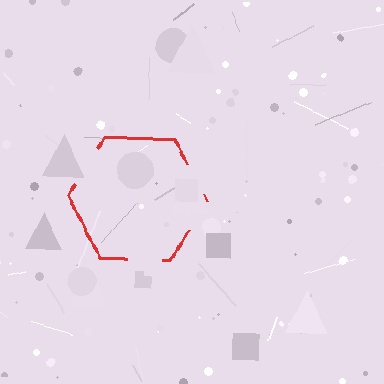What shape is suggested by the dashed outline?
The dashed outline suggests a hexagon.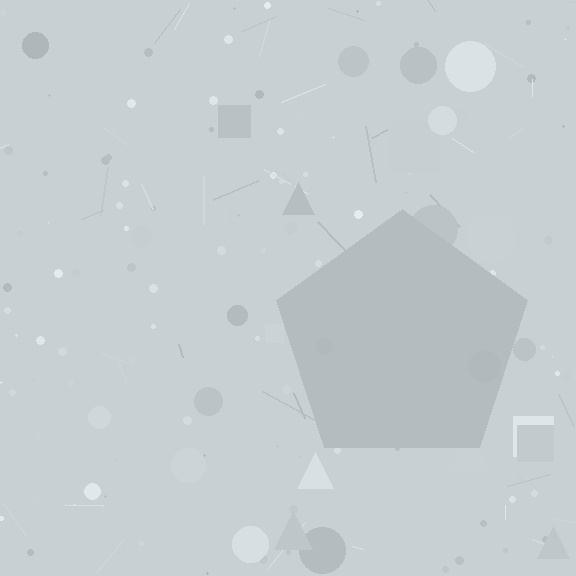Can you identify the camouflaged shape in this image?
The camouflaged shape is a pentagon.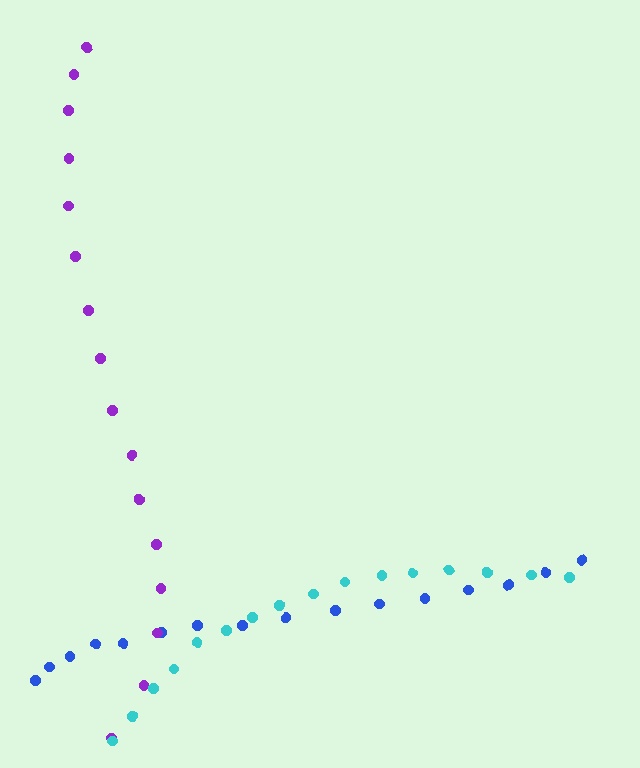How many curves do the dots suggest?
There are 3 distinct paths.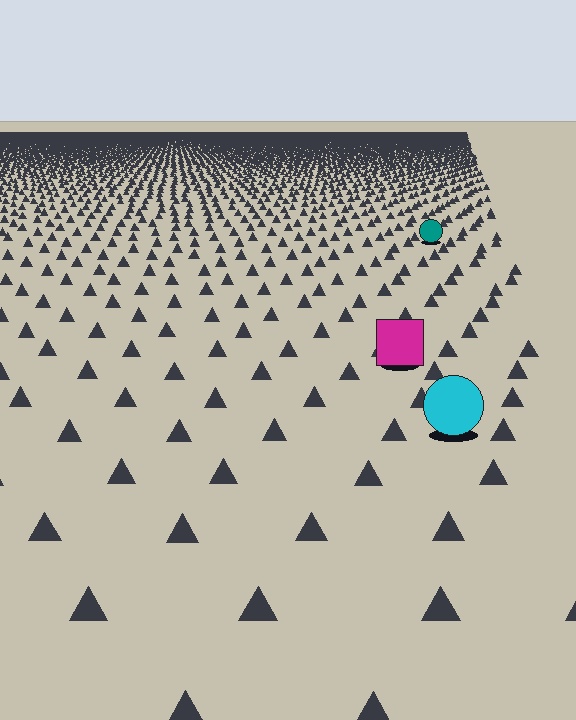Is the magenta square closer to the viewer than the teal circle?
Yes. The magenta square is closer — you can tell from the texture gradient: the ground texture is coarser near it.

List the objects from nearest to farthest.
From nearest to farthest: the cyan circle, the magenta square, the teal circle.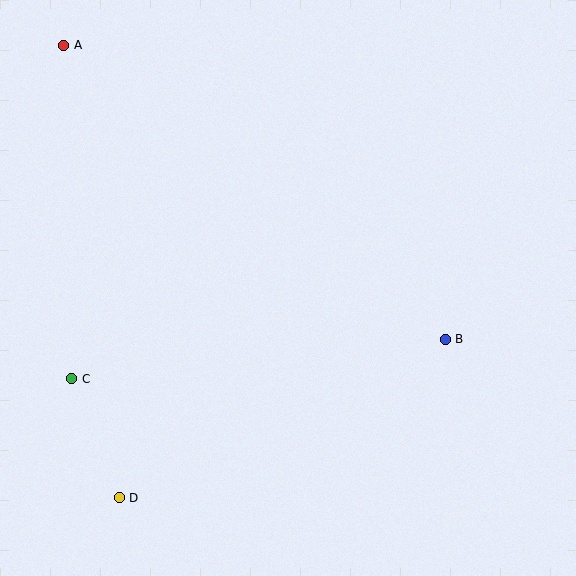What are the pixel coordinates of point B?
Point B is at (445, 339).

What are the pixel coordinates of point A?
Point A is at (64, 45).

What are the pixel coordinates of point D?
Point D is at (119, 498).